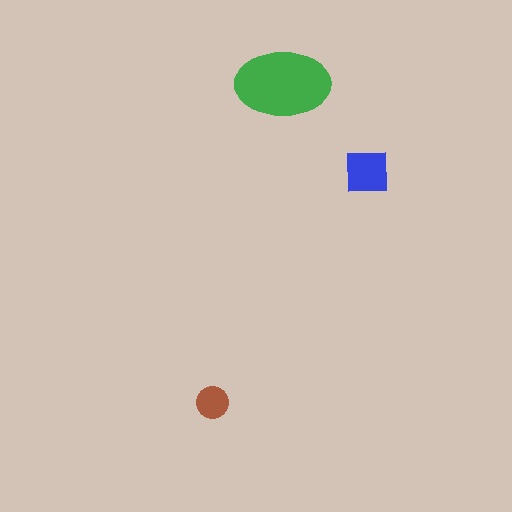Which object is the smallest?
The brown circle.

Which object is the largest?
The green ellipse.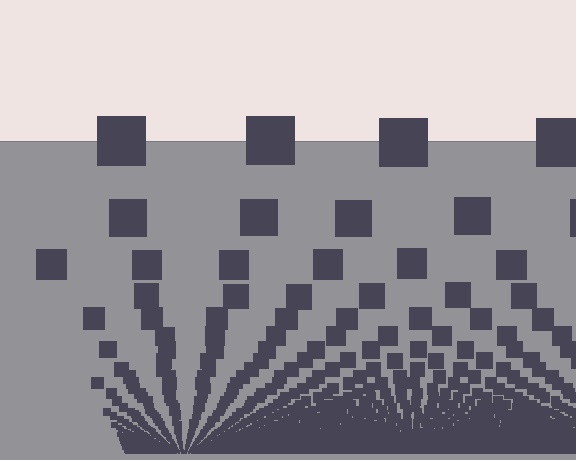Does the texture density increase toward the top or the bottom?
Density increases toward the bottom.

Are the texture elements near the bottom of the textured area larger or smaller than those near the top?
Smaller. The gradient is inverted — elements near the bottom are smaller and denser.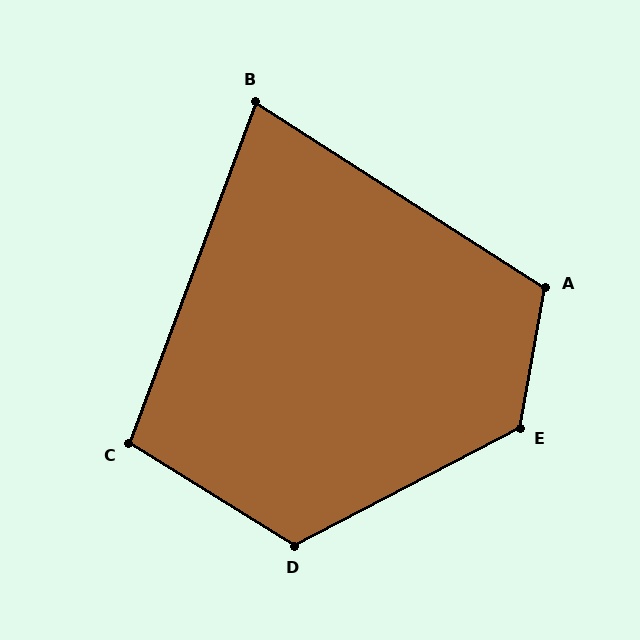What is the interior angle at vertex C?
Approximately 101 degrees (obtuse).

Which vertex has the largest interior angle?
E, at approximately 128 degrees.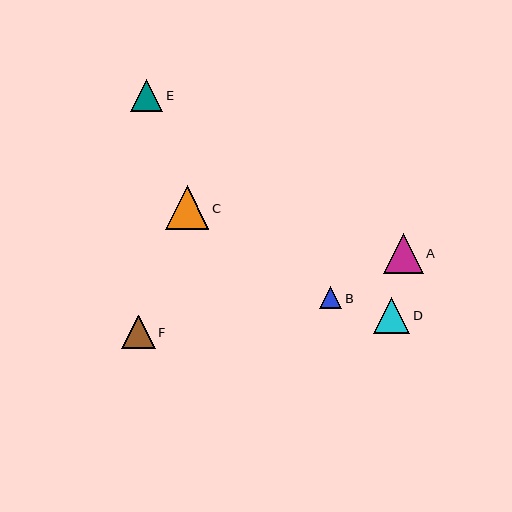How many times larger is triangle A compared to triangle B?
Triangle A is approximately 1.8 times the size of triangle B.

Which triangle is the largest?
Triangle C is the largest with a size of approximately 44 pixels.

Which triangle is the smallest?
Triangle B is the smallest with a size of approximately 22 pixels.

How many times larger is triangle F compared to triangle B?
Triangle F is approximately 1.5 times the size of triangle B.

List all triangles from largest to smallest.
From largest to smallest: C, A, D, F, E, B.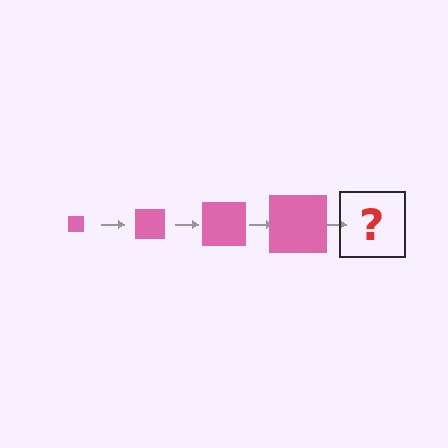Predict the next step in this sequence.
The next step is a pink square, larger than the previous one.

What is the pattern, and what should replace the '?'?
The pattern is that the square gets progressively larger each step. The '?' should be a pink square, larger than the previous one.